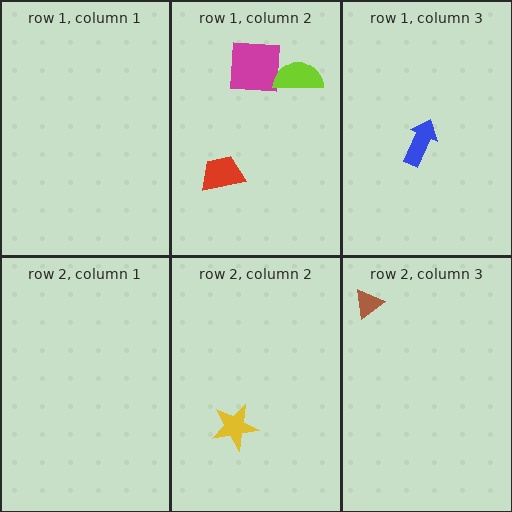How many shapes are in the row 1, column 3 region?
1.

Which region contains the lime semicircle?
The row 1, column 2 region.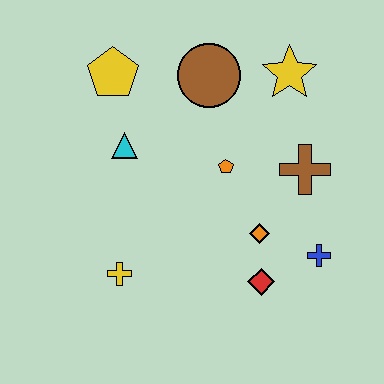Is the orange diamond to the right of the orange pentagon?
Yes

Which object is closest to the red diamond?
The orange diamond is closest to the red diamond.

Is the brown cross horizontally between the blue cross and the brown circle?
Yes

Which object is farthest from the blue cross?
The yellow pentagon is farthest from the blue cross.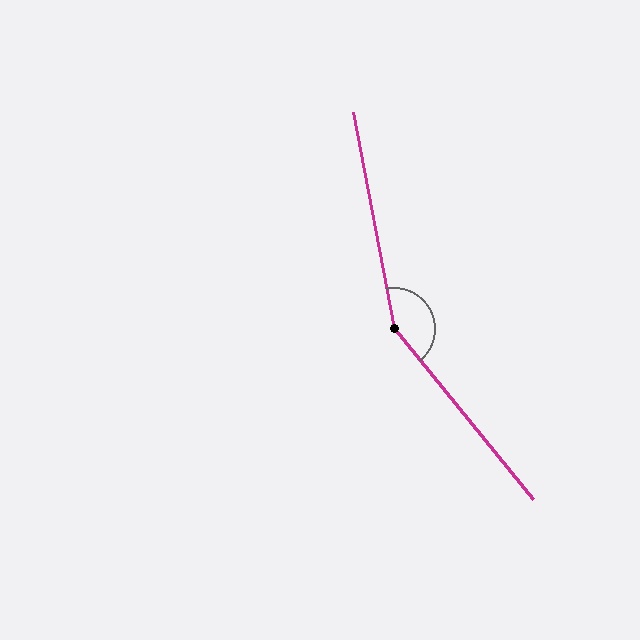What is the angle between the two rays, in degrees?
Approximately 151 degrees.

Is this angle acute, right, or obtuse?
It is obtuse.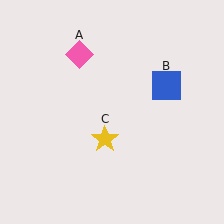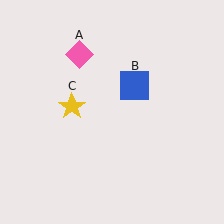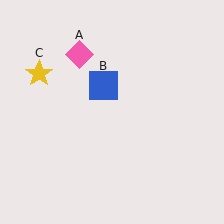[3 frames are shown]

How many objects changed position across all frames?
2 objects changed position: blue square (object B), yellow star (object C).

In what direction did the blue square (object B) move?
The blue square (object B) moved left.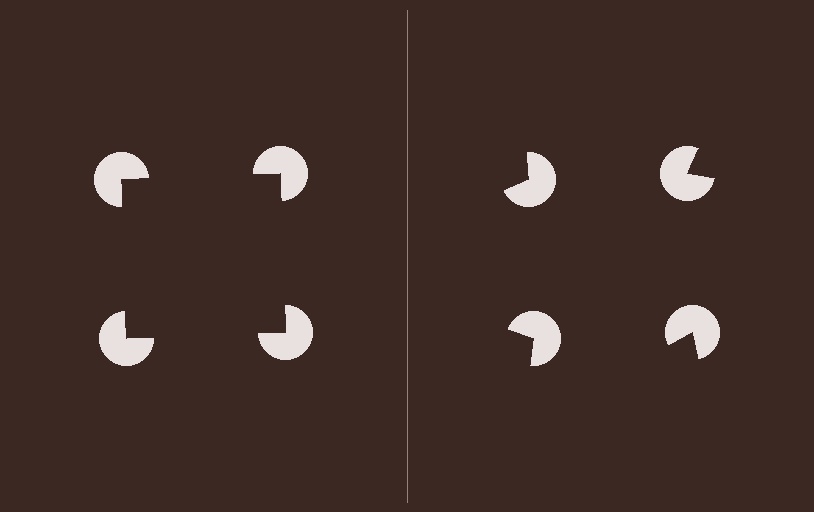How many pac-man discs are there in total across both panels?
8 — 4 on each side.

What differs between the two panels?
The pac-man discs are positioned identically on both sides; only the wedge orientations differ. On the left they align to a square; on the right they are misaligned.